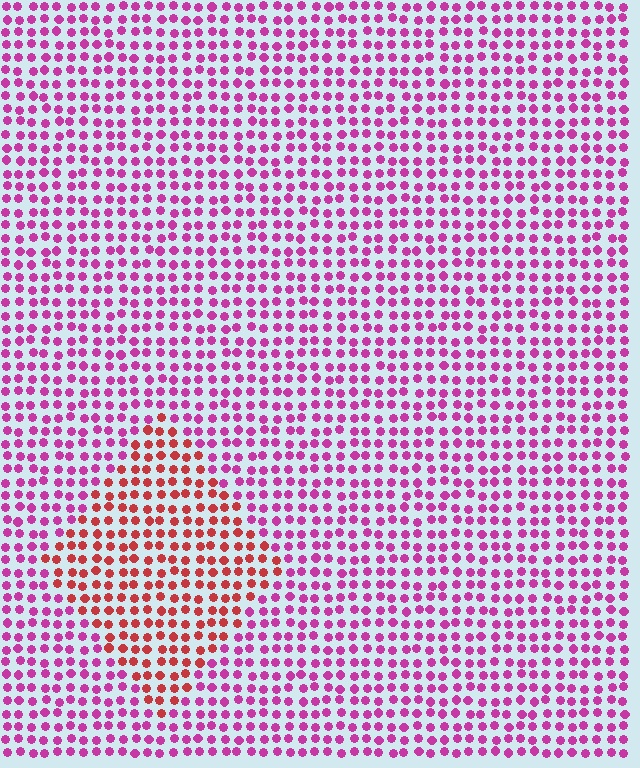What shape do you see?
I see a diamond.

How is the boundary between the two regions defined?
The boundary is defined purely by a slight shift in hue (about 43 degrees). Spacing, size, and orientation are identical on both sides.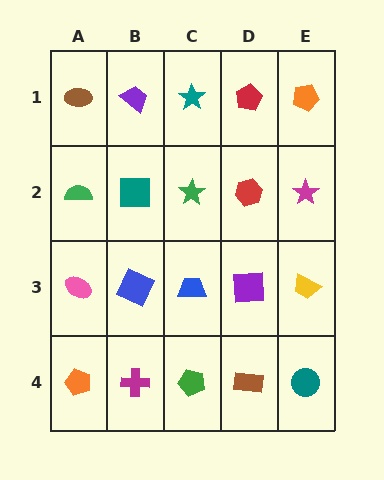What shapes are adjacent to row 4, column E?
A yellow trapezoid (row 3, column E), a brown rectangle (row 4, column D).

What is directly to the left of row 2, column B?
A green semicircle.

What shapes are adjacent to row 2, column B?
A purple trapezoid (row 1, column B), a blue square (row 3, column B), a green semicircle (row 2, column A), a green star (row 2, column C).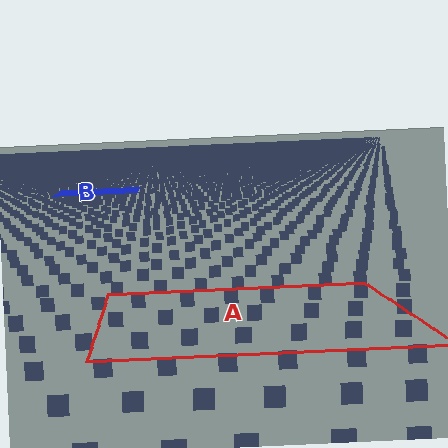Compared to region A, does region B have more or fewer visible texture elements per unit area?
Region B has more texture elements per unit area — they are packed more densely because it is farther away.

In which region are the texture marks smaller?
The texture marks are smaller in region B, because it is farther away.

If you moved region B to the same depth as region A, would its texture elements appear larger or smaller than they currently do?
They would appear larger. At a closer depth, the same texture elements are projected at a bigger on-screen size.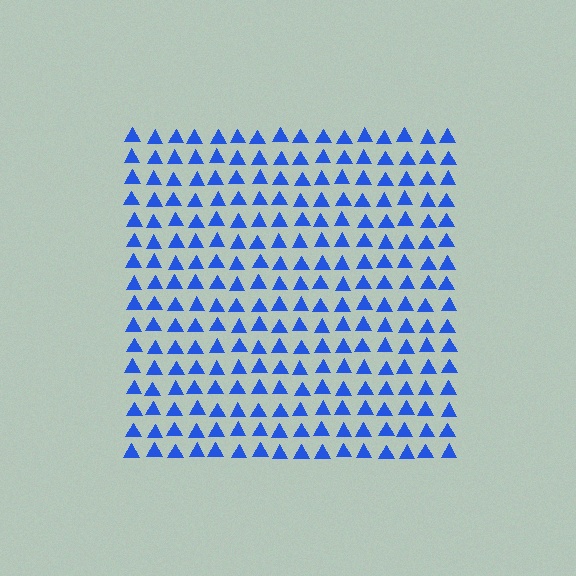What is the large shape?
The large shape is a square.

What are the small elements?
The small elements are triangles.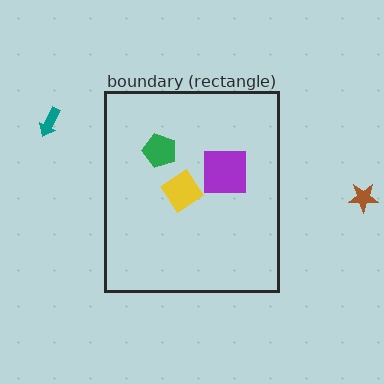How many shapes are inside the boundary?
4 inside, 2 outside.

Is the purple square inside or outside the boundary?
Inside.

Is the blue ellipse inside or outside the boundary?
Inside.